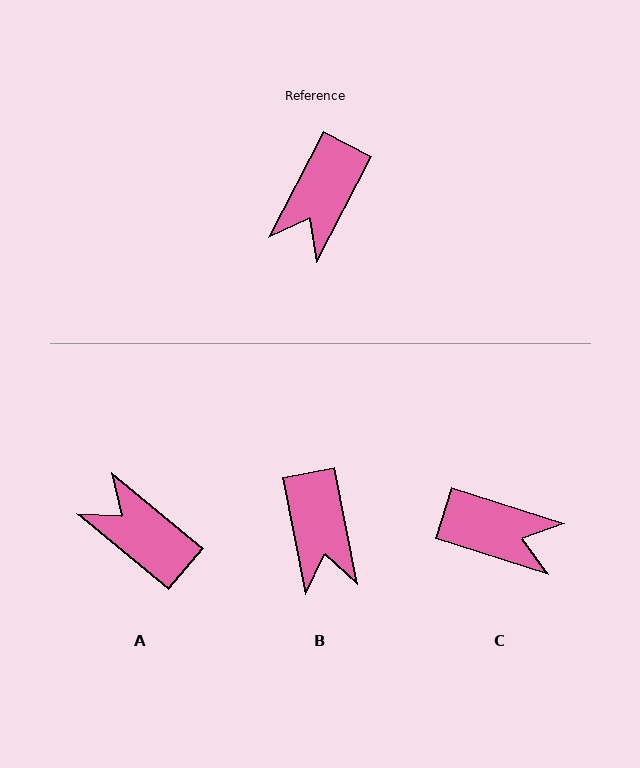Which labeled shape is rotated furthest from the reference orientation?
A, about 102 degrees away.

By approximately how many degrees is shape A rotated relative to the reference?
Approximately 102 degrees clockwise.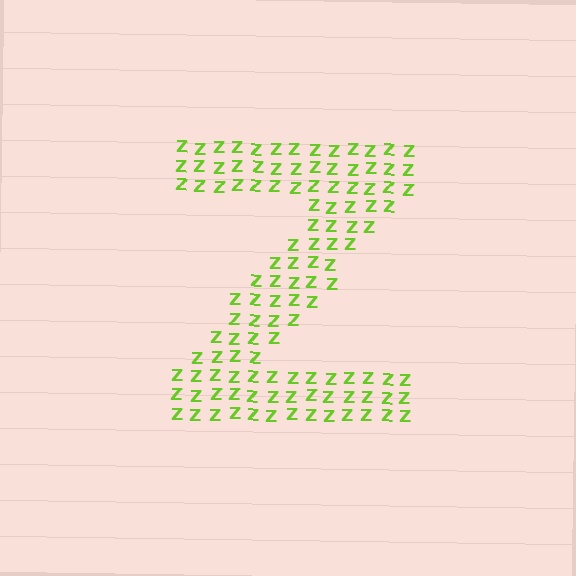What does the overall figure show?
The overall figure shows the letter Z.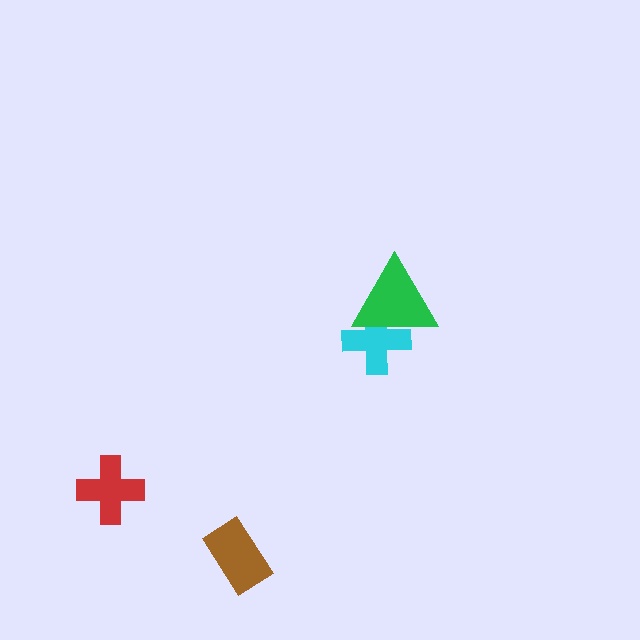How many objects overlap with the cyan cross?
1 object overlaps with the cyan cross.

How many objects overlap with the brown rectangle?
0 objects overlap with the brown rectangle.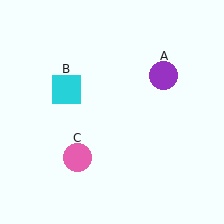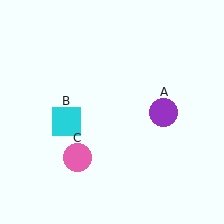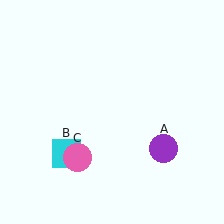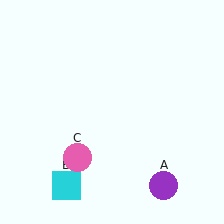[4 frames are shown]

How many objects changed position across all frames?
2 objects changed position: purple circle (object A), cyan square (object B).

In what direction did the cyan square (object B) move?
The cyan square (object B) moved down.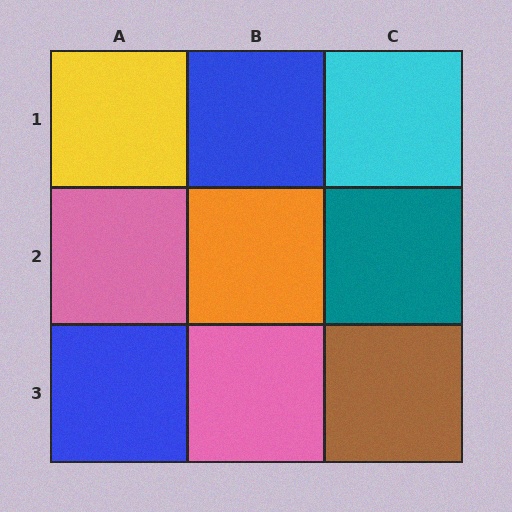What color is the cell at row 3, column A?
Blue.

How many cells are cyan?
1 cell is cyan.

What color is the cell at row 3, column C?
Brown.